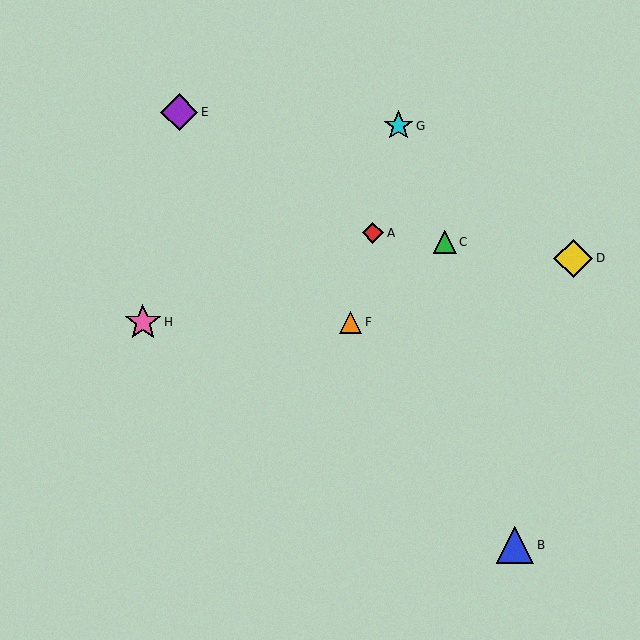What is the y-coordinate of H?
Object H is at y≈322.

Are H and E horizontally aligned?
No, H is at y≈322 and E is at y≈112.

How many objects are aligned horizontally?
2 objects (F, H) are aligned horizontally.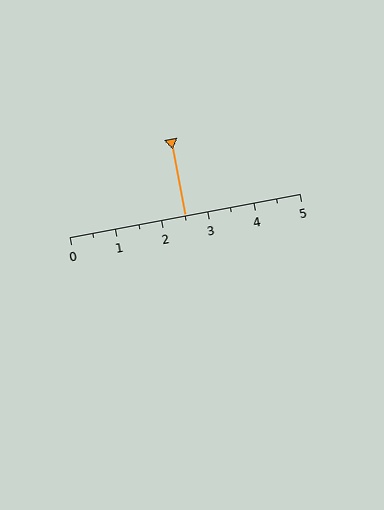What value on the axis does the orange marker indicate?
The marker indicates approximately 2.5.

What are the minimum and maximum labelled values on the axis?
The axis runs from 0 to 5.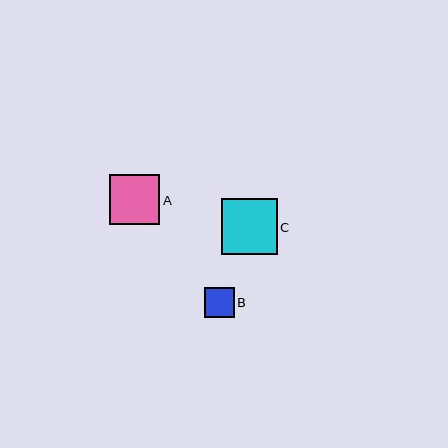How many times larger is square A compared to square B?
Square A is approximately 1.7 times the size of square B.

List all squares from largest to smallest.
From largest to smallest: C, A, B.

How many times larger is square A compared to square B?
Square A is approximately 1.7 times the size of square B.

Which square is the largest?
Square C is the largest with a size of approximately 56 pixels.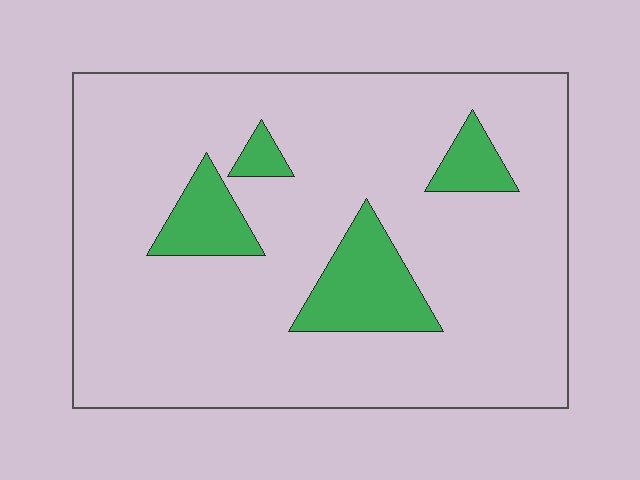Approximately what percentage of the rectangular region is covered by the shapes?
Approximately 15%.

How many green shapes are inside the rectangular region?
4.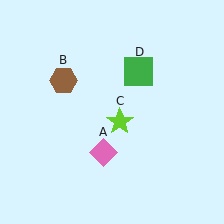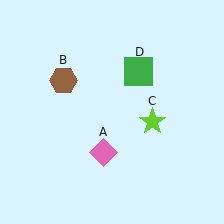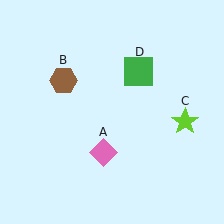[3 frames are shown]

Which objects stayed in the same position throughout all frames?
Pink diamond (object A) and brown hexagon (object B) and green square (object D) remained stationary.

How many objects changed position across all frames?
1 object changed position: lime star (object C).